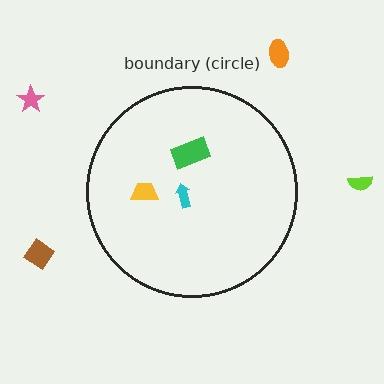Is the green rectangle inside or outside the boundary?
Inside.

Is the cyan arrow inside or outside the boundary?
Inside.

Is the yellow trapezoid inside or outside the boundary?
Inside.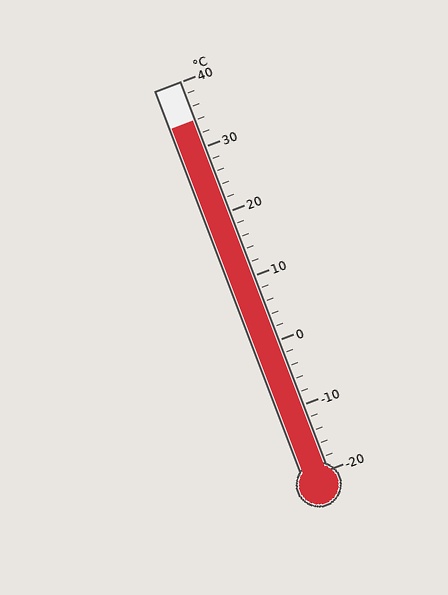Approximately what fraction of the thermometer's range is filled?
The thermometer is filled to approximately 90% of its range.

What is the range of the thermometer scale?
The thermometer scale ranges from -20°C to 40°C.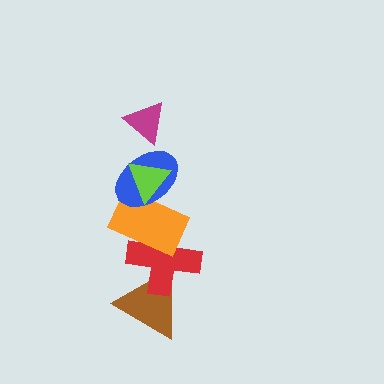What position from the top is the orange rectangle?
The orange rectangle is 4th from the top.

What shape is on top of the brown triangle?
The red cross is on top of the brown triangle.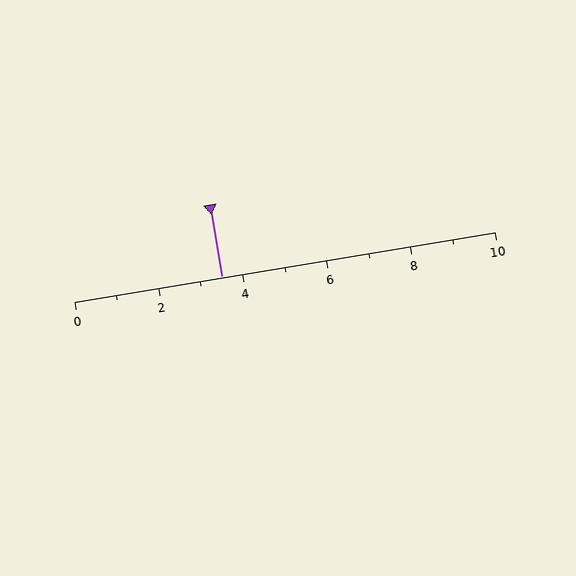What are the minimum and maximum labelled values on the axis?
The axis runs from 0 to 10.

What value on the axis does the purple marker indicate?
The marker indicates approximately 3.5.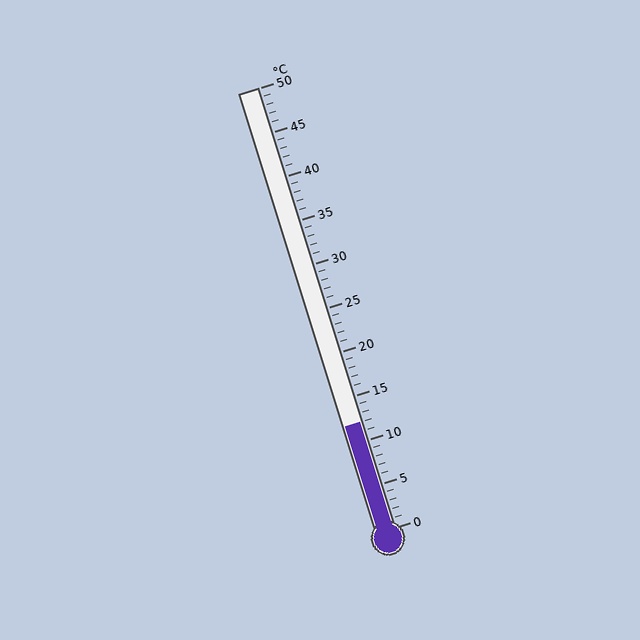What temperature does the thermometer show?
The thermometer shows approximately 12°C.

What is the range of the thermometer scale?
The thermometer scale ranges from 0°C to 50°C.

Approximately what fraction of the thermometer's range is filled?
The thermometer is filled to approximately 25% of its range.